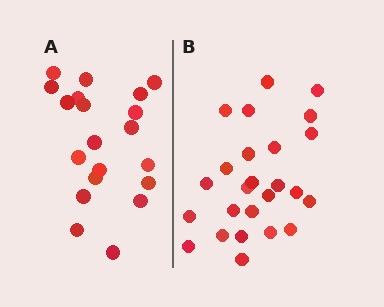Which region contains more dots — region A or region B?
Region B (the right region) has more dots.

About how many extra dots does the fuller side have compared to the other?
Region B has about 5 more dots than region A.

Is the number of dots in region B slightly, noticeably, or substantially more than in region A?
Region B has noticeably more, but not dramatically so. The ratio is roughly 1.2 to 1.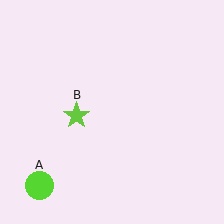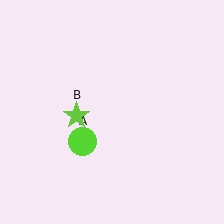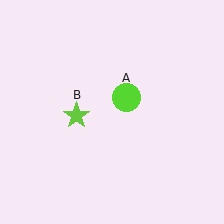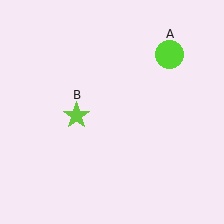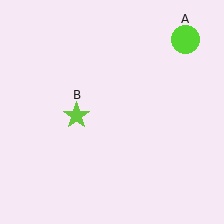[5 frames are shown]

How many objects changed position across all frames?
1 object changed position: lime circle (object A).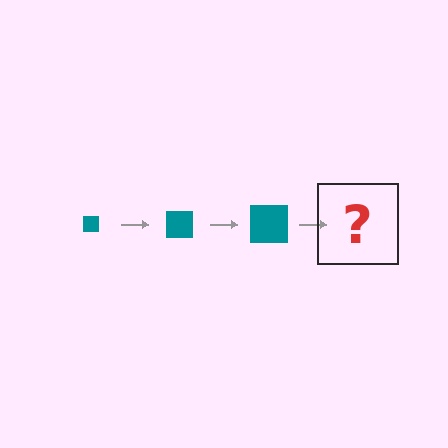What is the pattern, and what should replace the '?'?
The pattern is that the square gets progressively larger each step. The '?' should be a teal square, larger than the previous one.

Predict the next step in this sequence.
The next step is a teal square, larger than the previous one.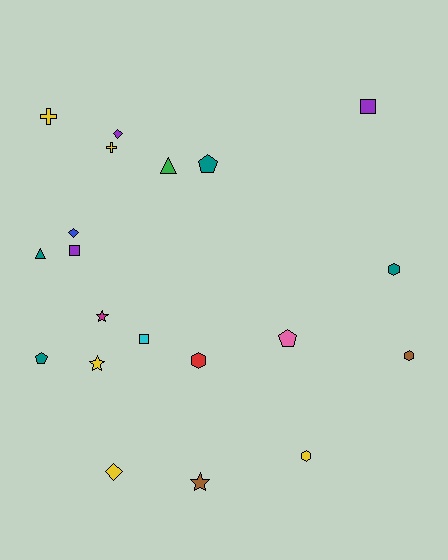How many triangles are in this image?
There are 2 triangles.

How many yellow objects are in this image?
There are 5 yellow objects.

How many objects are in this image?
There are 20 objects.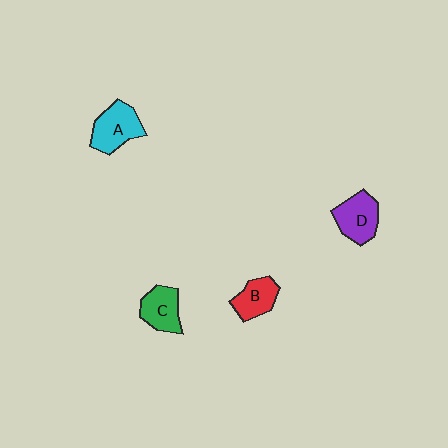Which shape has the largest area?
Shape A (cyan).